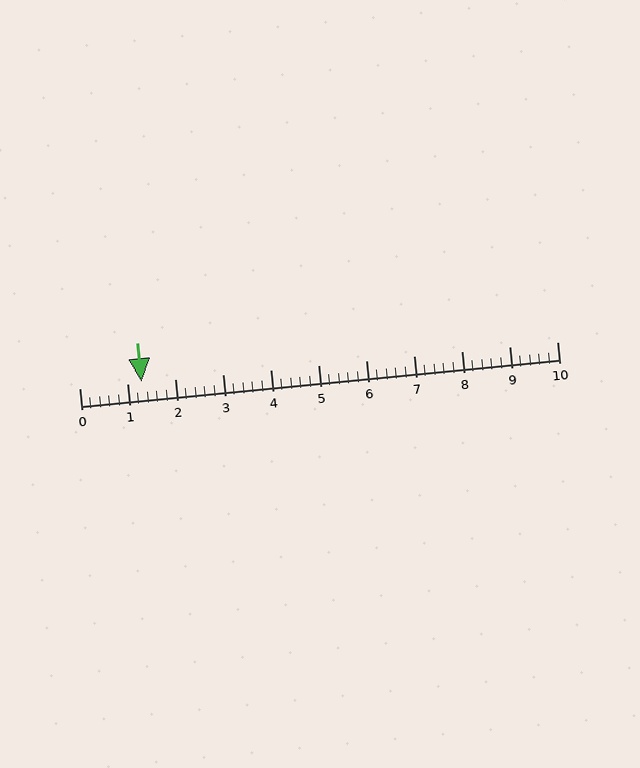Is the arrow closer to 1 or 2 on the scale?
The arrow is closer to 1.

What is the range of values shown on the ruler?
The ruler shows values from 0 to 10.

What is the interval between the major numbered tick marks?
The major tick marks are spaced 1 units apart.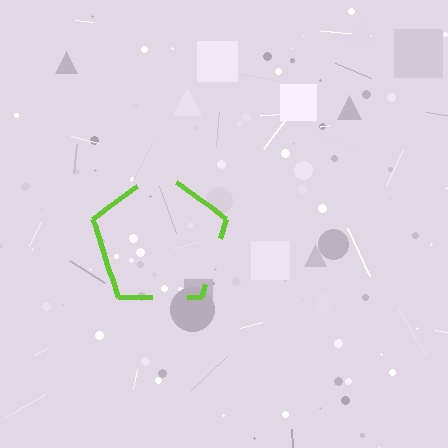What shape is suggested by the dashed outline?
The dashed outline suggests a pentagon.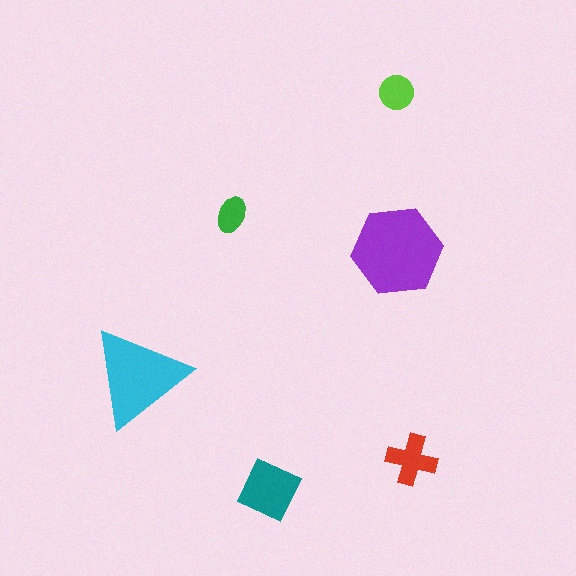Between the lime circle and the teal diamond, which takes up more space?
The teal diamond.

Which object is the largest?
The purple hexagon.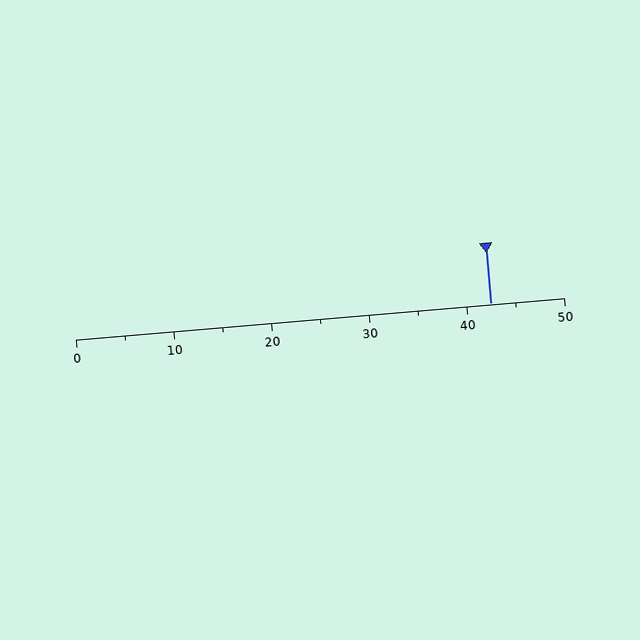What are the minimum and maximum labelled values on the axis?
The axis runs from 0 to 50.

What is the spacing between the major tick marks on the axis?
The major ticks are spaced 10 apart.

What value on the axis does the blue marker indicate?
The marker indicates approximately 42.5.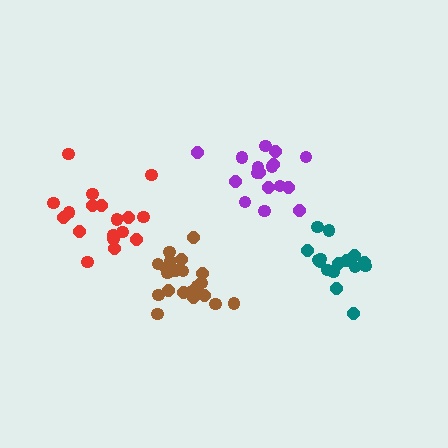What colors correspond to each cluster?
The clusters are colored: purple, teal, red, brown.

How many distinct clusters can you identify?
There are 4 distinct clusters.